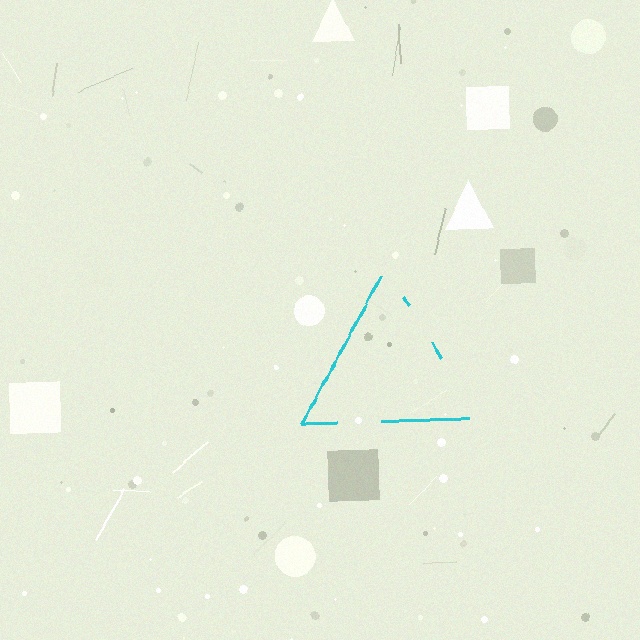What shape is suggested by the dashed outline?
The dashed outline suggests a triangle.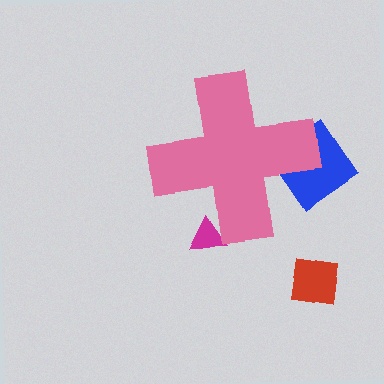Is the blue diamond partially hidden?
Yes, the blue diamond is partially hidden behind the pink cross.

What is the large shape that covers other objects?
A pink cross.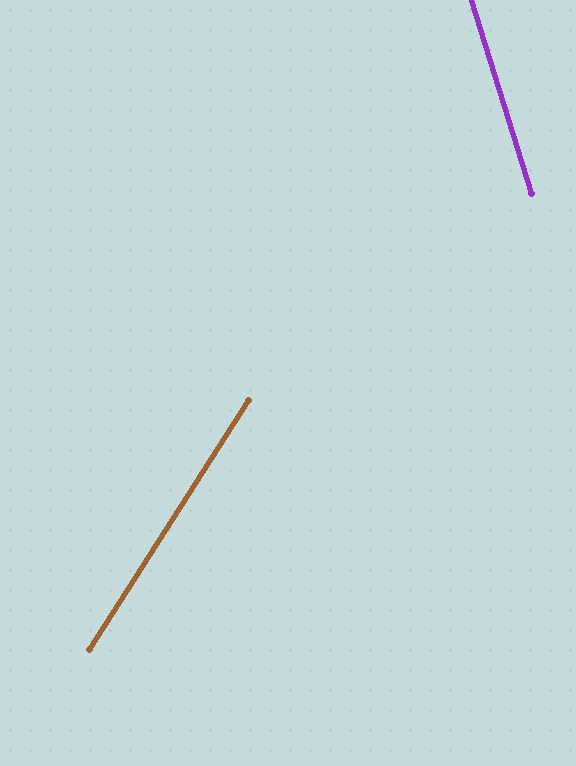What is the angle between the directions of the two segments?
Approximately 50 degrees.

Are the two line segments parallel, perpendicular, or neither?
Neither parallel nor perpendicular — they differ by about 50°.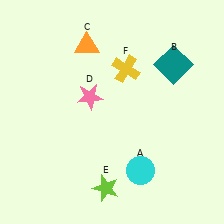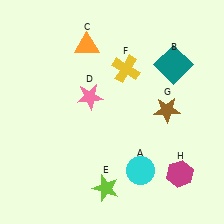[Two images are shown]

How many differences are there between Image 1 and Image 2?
There are 2 differences between the two images.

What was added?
A brown star (G), a magenta hexagon (H) were added in Image 2.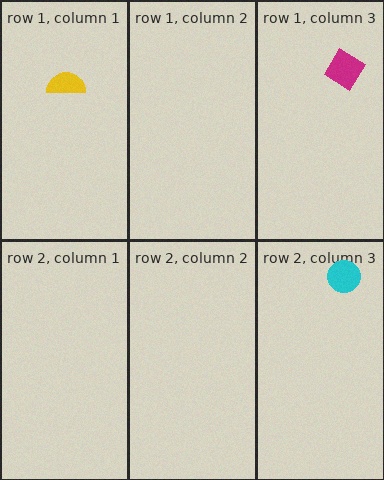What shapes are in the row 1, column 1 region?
The yellow semicircle.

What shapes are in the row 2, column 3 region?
The cyan circle.